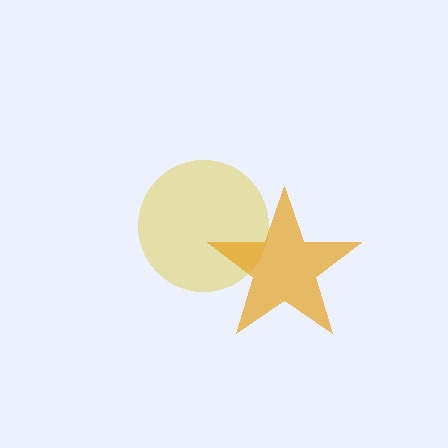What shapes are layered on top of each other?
The layered shapes are: a yellow circle, an orange star.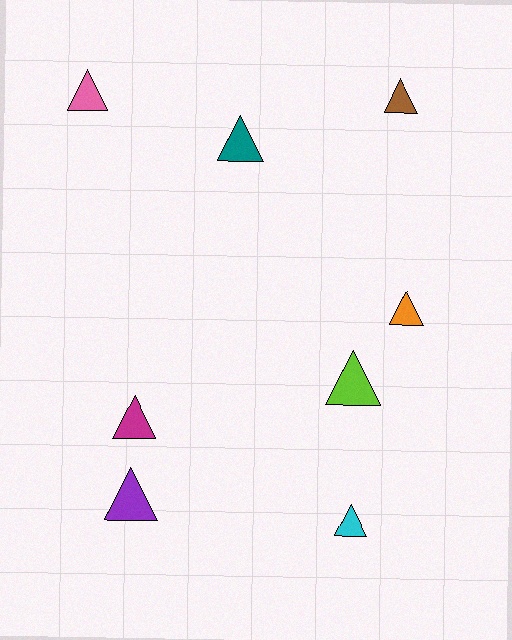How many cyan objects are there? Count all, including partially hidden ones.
There is 1 cyan object.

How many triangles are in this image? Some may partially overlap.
There are 8 triangles.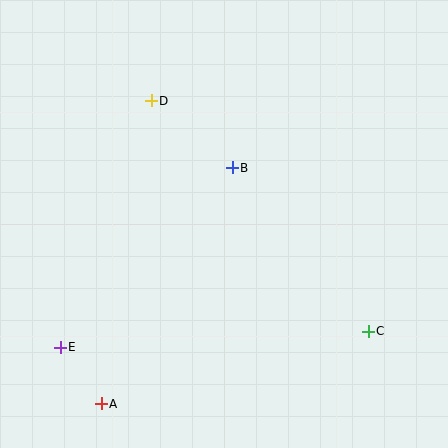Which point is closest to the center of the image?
Point B at (232, 168) is closest to the center.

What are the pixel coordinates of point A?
Point A is at (101, 404).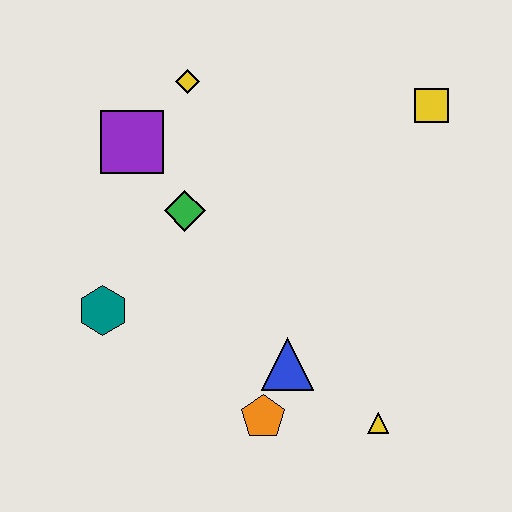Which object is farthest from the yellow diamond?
The yellow triangle is farthest from the yellow diamond.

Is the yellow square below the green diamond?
No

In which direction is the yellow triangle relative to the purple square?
The yellow triangle is below the purple square.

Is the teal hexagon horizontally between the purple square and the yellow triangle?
No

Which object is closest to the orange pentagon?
The blue triangle is closest to the orange pentagon.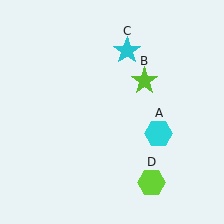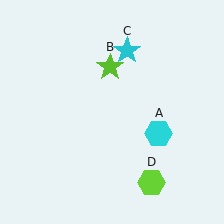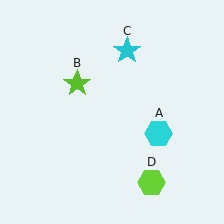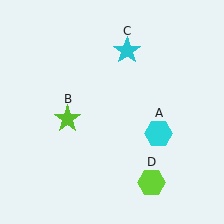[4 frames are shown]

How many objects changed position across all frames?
1 object changed position: lime star (object B).